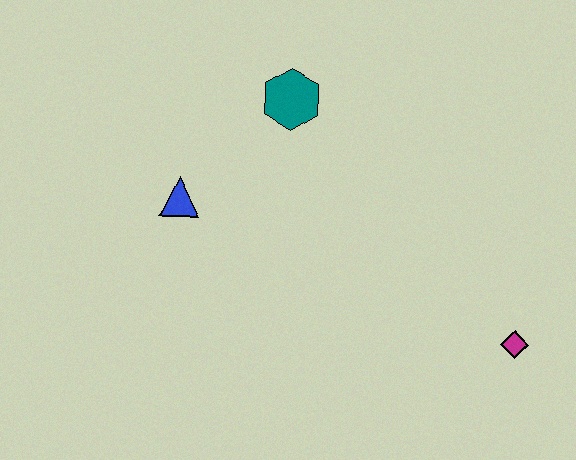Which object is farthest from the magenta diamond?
The blue triangle is farthest from the magenta diamond.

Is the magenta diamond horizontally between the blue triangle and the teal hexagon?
No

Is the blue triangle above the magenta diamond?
Yes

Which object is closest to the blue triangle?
The teal hexagon is closest to the blue triangle.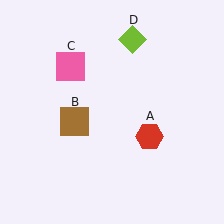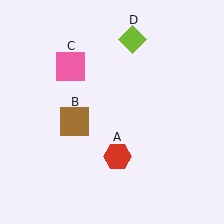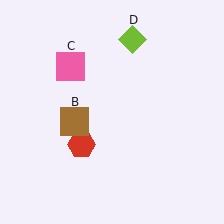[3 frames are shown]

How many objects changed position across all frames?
1 object changed position: red hexagon (object A).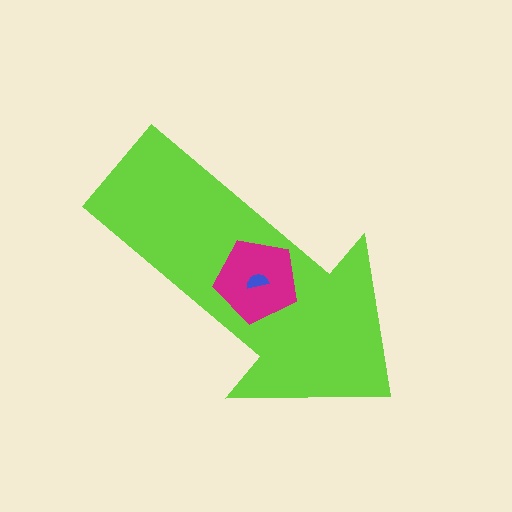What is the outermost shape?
The lime arrow.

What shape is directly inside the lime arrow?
The magenta pentagon.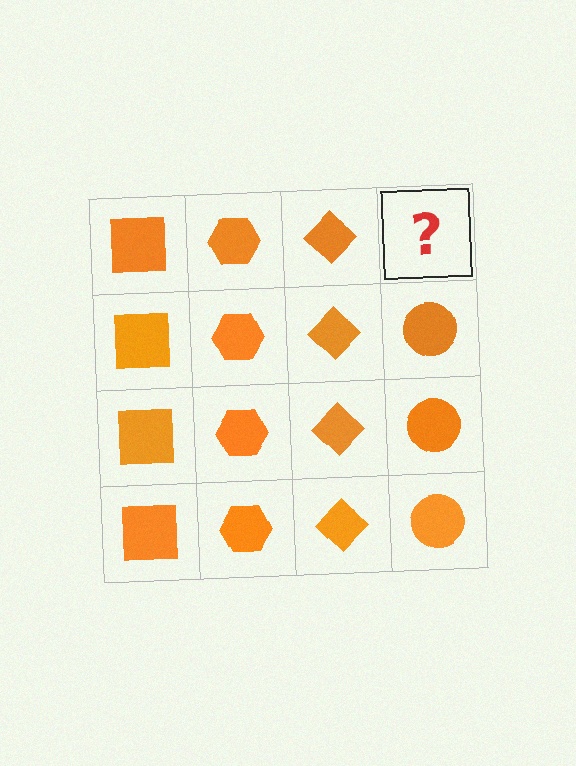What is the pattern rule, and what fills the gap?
The rule is that each column has a consistent shape. The gap should be filled with an orange circle.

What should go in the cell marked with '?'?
The missing cell should contain an orange circle.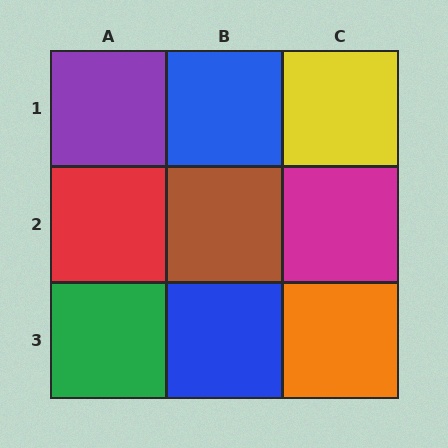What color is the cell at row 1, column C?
Yellow.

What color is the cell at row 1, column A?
Purple.